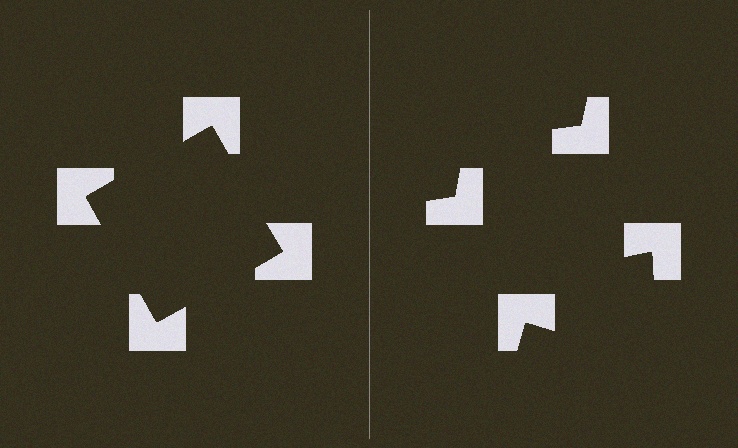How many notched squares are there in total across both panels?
8 — 4 on each side.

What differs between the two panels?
The notched squares are positioned identically on both sides; only the wedge orientations differ. On the left they align to a square; on the right they are misaligned.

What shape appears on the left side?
An illusory square.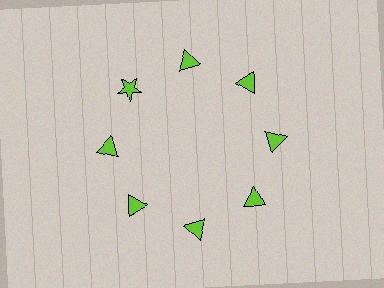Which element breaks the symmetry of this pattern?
The lime star at roughly the 10 o'clock position breaks the symmetry. All other shapes are lime triangles.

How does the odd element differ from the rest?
It has a different shape: star instead of triangle.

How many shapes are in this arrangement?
There are 8 shapes arranged in a ring pattern.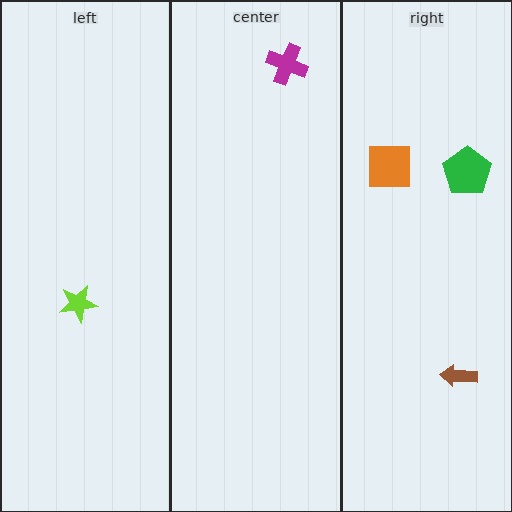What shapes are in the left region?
The lime star.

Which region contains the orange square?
The right region.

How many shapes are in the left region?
1.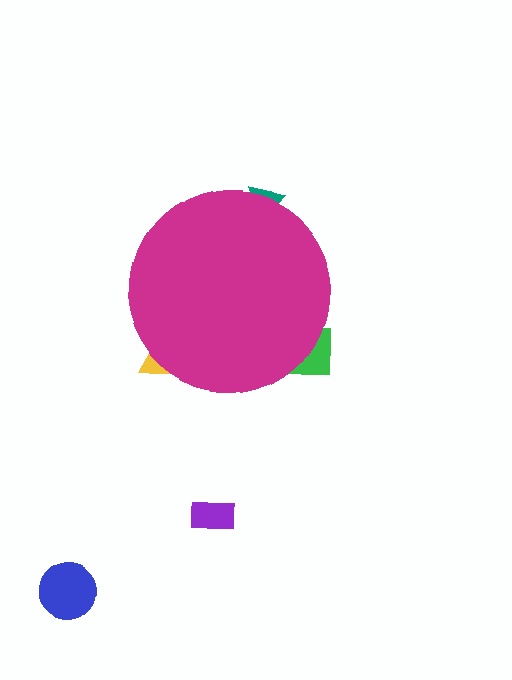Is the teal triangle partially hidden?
Yes, the teal triangle is partially hidden behind the magenta circle.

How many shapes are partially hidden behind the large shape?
3 shapes are partially hidden.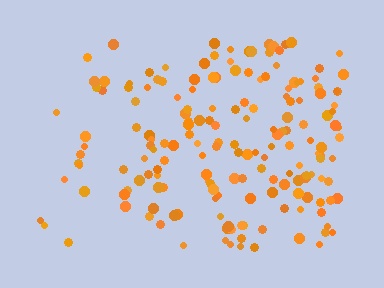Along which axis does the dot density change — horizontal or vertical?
Horizontal.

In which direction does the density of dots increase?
From left to right, with the right side densest.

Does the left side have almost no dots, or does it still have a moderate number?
Still a moderate number, just noticeably fewer than the right.